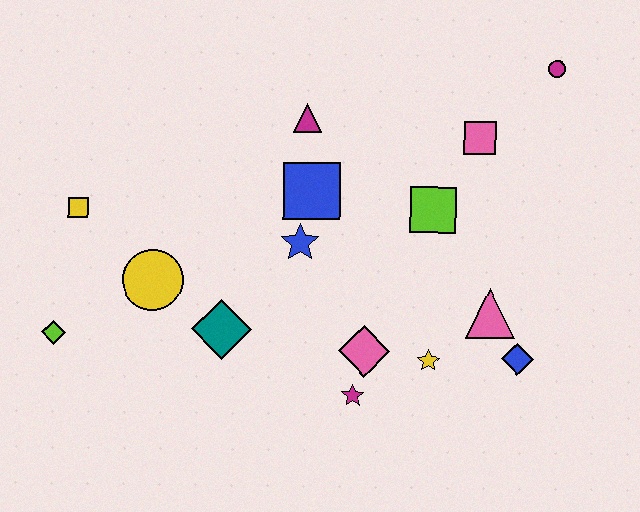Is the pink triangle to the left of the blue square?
No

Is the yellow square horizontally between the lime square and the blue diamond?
No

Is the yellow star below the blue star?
Yes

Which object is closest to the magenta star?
The pink diamond is closest to the magenta star.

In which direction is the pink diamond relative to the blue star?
The pink diamond is below the blue star.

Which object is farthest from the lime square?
The lime diamond is farthest from the lime square.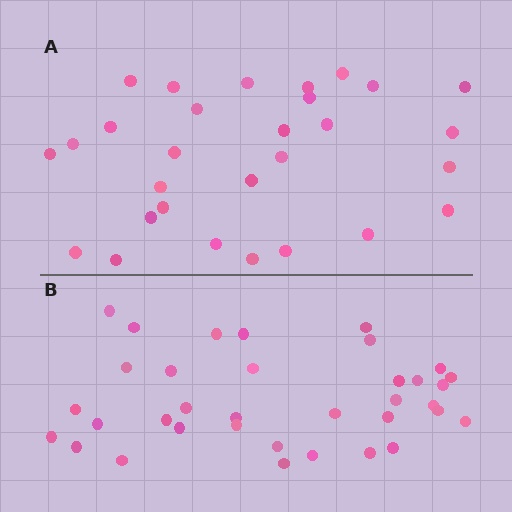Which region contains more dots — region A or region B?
Region B (the bottom region) has more dots.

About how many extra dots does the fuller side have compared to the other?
Region B has about 6 more dots than region A.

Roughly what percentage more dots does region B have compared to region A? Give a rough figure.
About 20% more.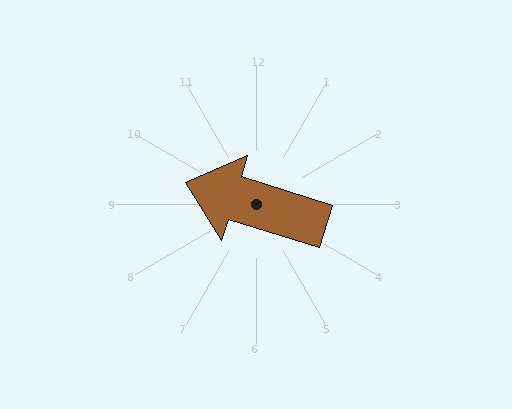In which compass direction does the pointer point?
West.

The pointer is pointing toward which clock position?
Roughly 10 o'clock.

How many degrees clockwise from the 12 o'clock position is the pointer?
Approximately 287 degrees.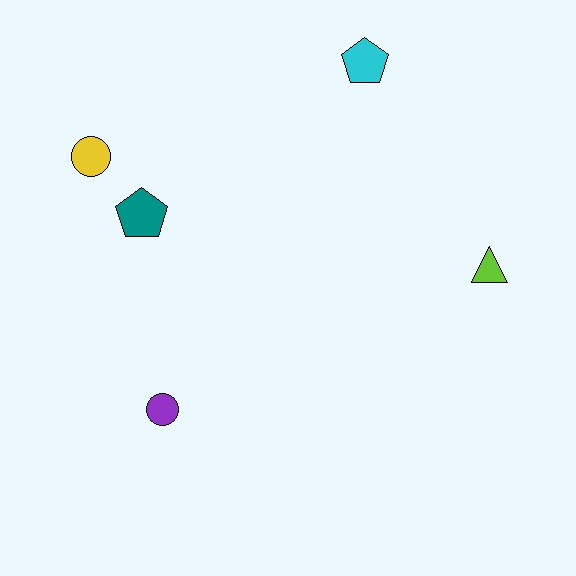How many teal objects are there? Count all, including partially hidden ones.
There is 1 teal object.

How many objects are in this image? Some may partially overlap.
There are 5 objects.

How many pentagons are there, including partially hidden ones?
There are 2 pentagons.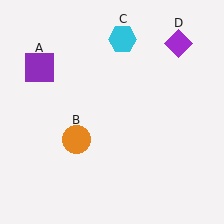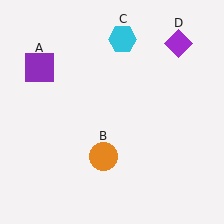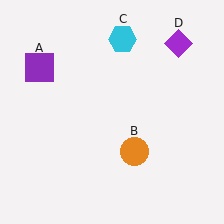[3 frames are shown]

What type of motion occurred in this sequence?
The orange circle (object B) rotated counterclockwise around the center of the scene.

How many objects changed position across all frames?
1 object changed position: orange circle (object B).